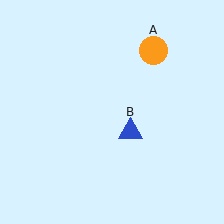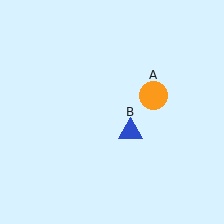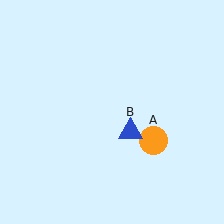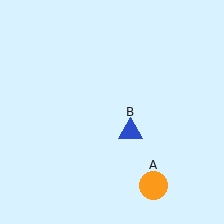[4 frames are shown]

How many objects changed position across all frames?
1 object changed position: orange circle (object A).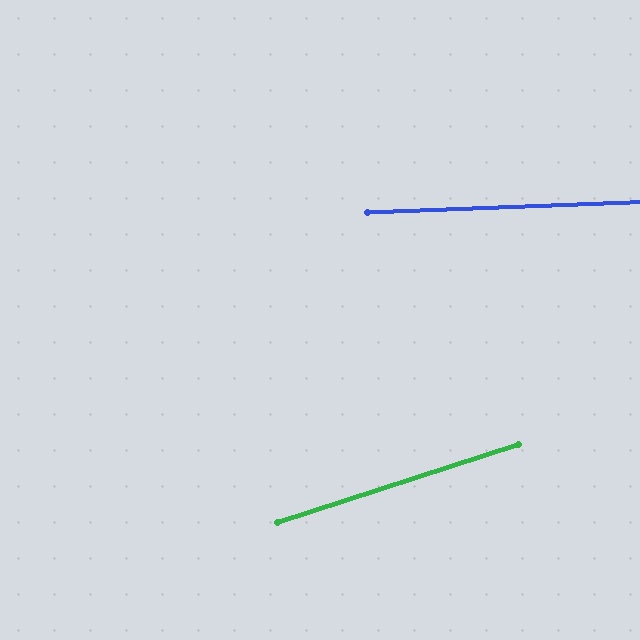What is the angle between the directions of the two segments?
Approximately 16 degrees.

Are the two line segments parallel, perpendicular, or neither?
Neither parallel nor perpendicular — they differ by about 16°.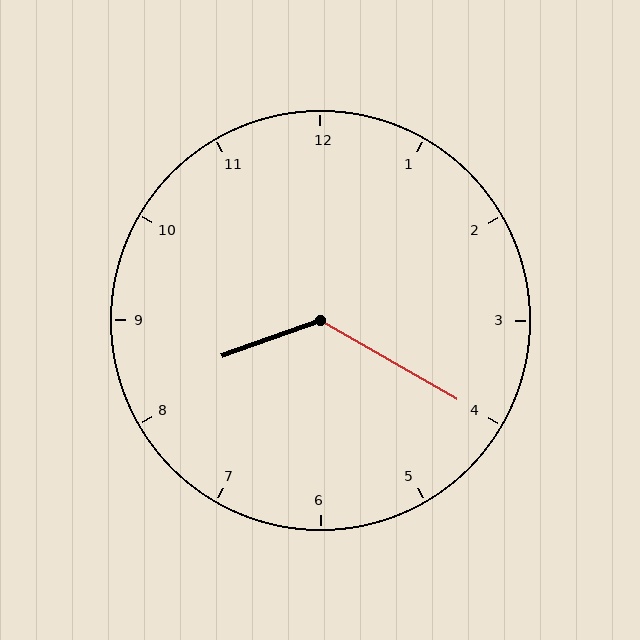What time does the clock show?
8:20.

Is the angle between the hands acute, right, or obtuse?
It is obtuse.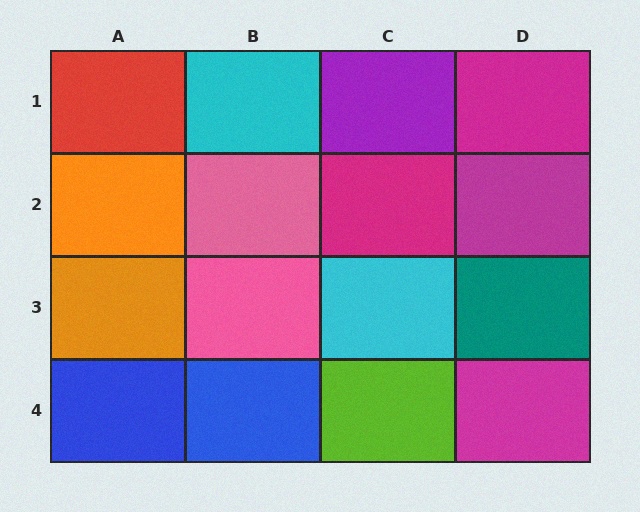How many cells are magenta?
4 cells are magenta.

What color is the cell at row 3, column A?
Orange.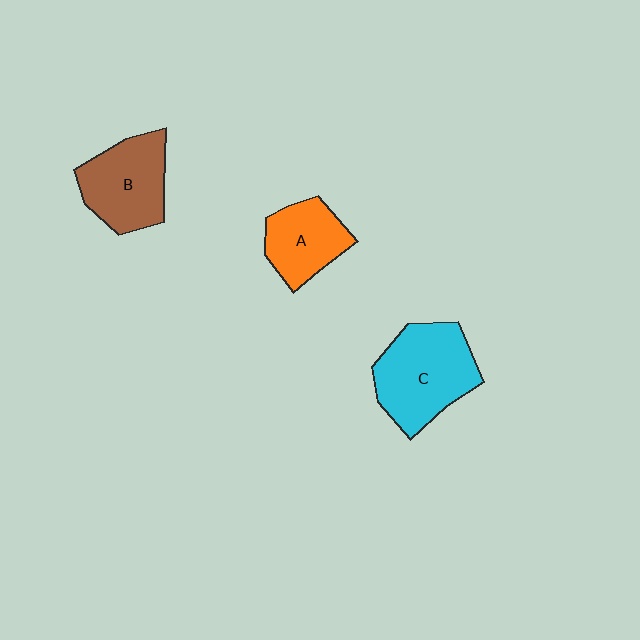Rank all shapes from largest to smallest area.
From largest to smallest: C (cyan), B (brown), A (orange).